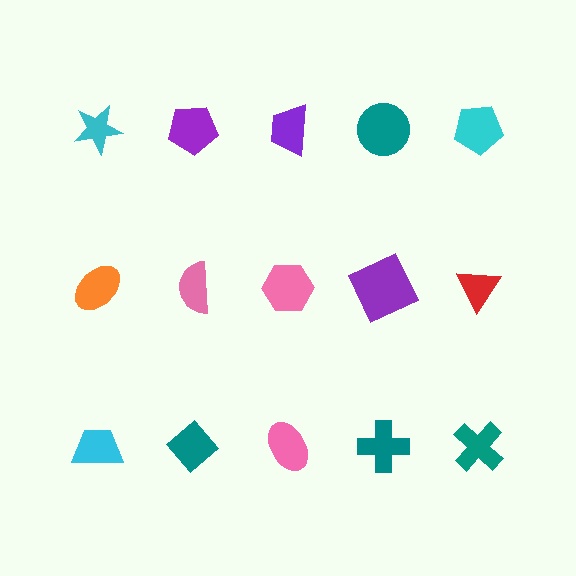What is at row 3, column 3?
A pink ellipse.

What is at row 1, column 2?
A purple pentagon.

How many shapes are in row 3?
5 shapes.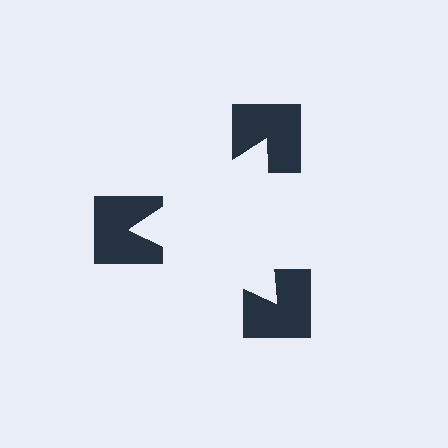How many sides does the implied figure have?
3 sides.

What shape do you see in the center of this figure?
An illusory triangle — its edges are inferred from the aligned wedge cuts in the notched squares, not physically drawn.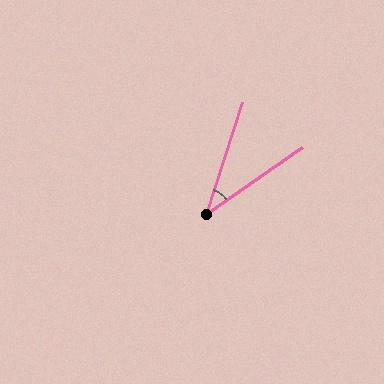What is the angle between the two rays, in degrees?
Approximately 37 degrees.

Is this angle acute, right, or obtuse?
It is acute.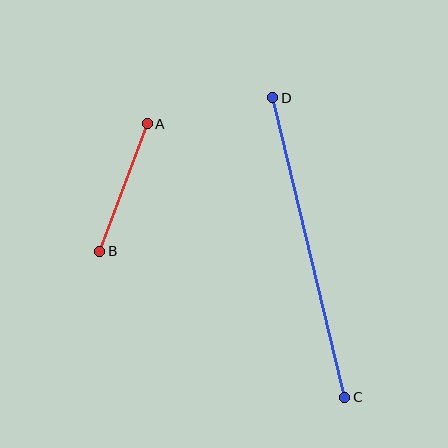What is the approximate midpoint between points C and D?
The midpoint is at approximately (309, 247) pixels.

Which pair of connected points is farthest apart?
Points C and D are farthest apart.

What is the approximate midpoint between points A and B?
The midpoint is at approximately (123, 188) pixels.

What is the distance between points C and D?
The distance is approximately 308 pixels.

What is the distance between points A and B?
The distance is approximately 136 pixels.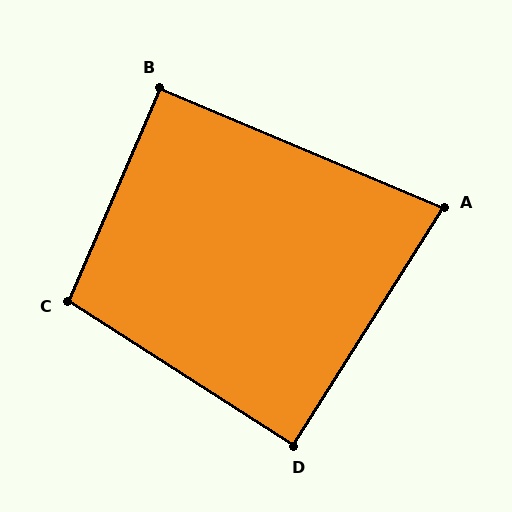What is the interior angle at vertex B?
Approximately 90 degrees (approximately right).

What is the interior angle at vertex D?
Approximately 90 degrees (approximately right).